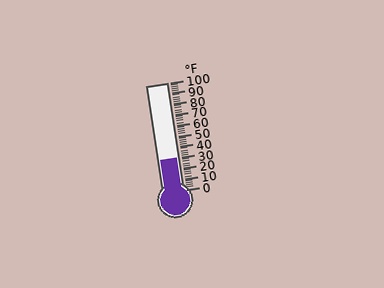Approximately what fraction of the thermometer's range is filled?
The thermometer is filled to approximately 30% of its range.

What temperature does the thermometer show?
The thermometer shows approximately 30°F.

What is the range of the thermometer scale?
The thermometer scale ranges from 0°F to 100°F.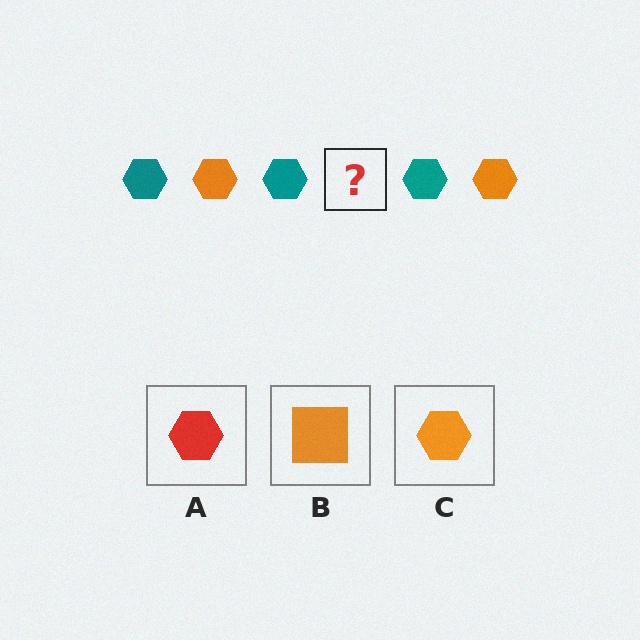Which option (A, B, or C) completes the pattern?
C.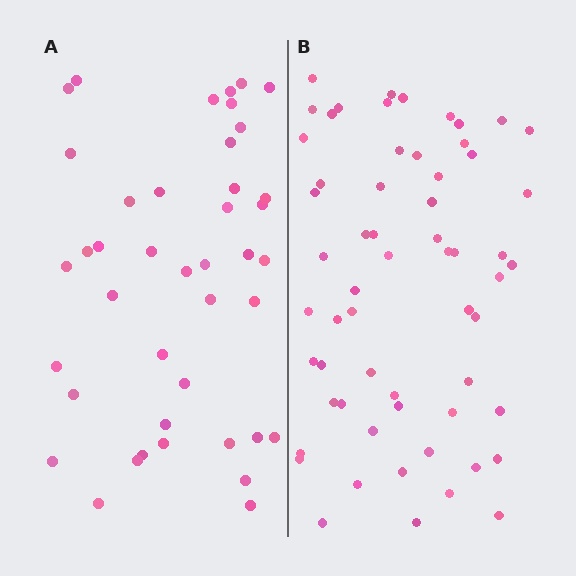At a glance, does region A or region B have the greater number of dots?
Region B (the right region) has more dots.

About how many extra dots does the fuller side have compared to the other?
Region B has approximately 20 more dots than region A.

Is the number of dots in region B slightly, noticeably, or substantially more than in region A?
Region B has noticeably more, but not dramatically so. The ratio is roughly 1.4 to 1.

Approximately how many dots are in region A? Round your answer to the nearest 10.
About 40 dots. (The exact count is 42, which rounds to 40.)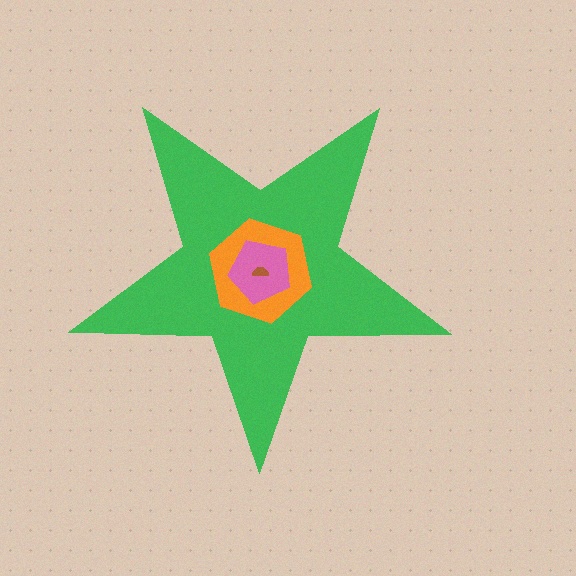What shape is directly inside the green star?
The orange hexagon.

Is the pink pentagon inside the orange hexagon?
Yes.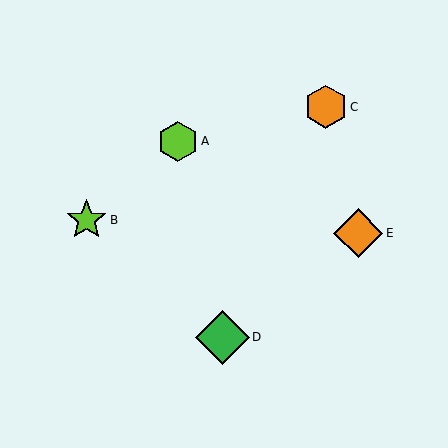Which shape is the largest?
The green diamond (labeled D) is the largest.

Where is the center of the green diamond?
The center of the green diamond is at (222, 337).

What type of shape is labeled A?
Shape A is a lime hexagon.